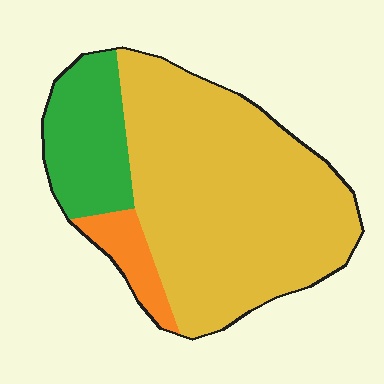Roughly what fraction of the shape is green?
Green covers 20% of the shape.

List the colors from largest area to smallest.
From largest to smallest: yellow, green, orange.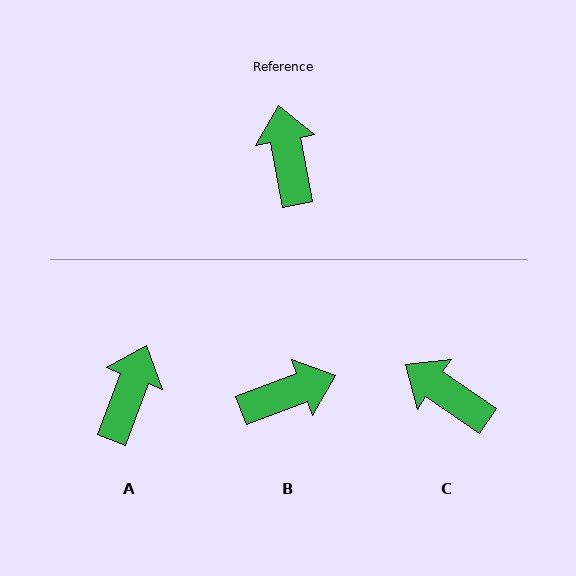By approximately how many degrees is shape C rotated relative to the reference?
Approximately 45 degrees counter-clockwise.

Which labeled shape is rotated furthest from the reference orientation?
B, about 80 degrees away.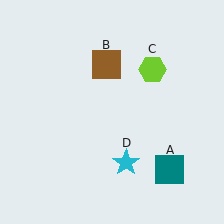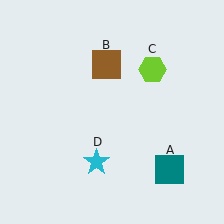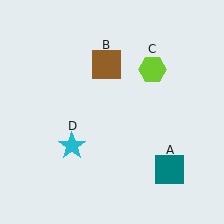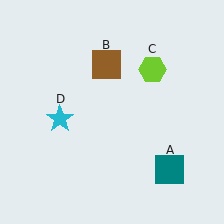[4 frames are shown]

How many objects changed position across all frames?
1 object changed position: cyan star (object D).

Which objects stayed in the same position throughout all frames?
Teal square (object A) and brown square (object B) and lime hexagon (object C) remained stationary.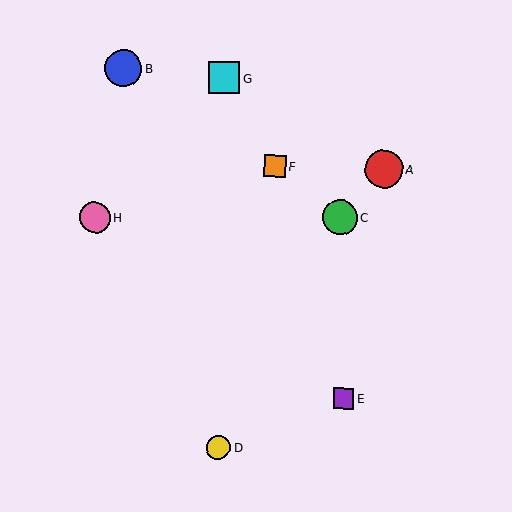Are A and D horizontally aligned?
No, A is at y≈169 and D is at y≈447.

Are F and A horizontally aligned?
Yes, both are at y≈166.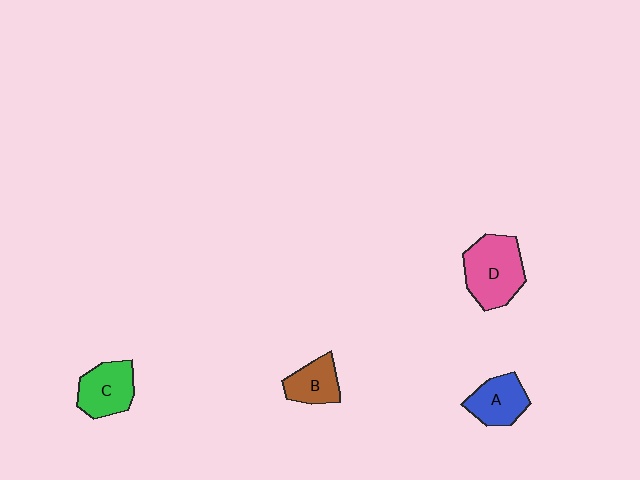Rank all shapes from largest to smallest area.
From largest to smallest: D (pink), C (green), A (blue), B (brown).